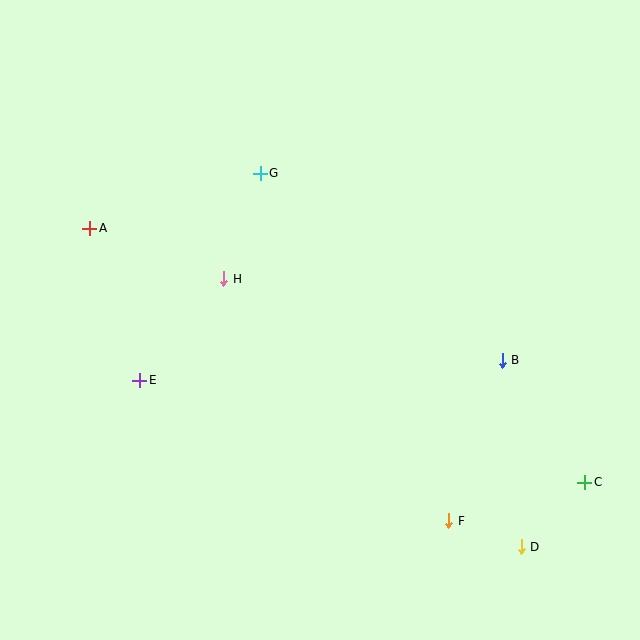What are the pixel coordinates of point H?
Point H is at (224, 279).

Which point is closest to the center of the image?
Point H at (224, 279) is closest to the center.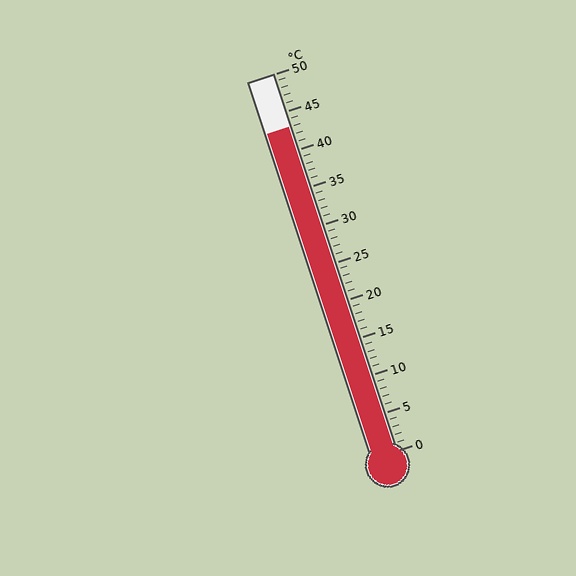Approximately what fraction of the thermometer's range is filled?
The thermometer is filled to approximately 85% of its range.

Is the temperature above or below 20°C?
The temperature is above 20°C.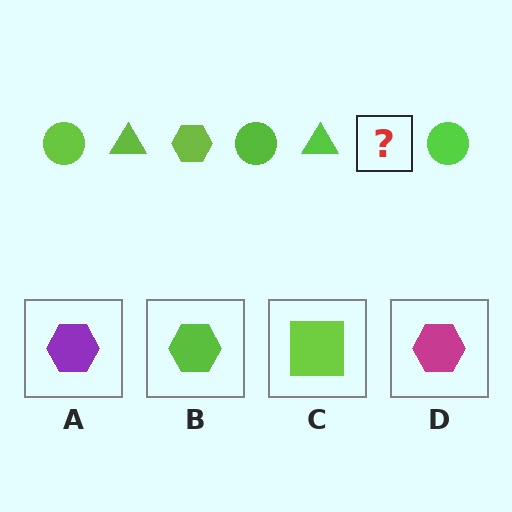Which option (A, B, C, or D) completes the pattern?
B.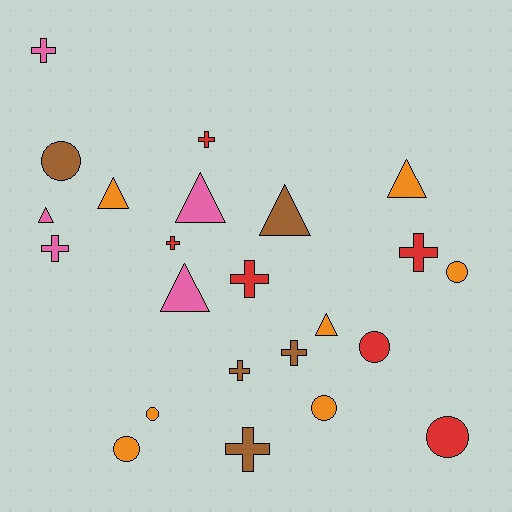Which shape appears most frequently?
Cross, with 9 objects.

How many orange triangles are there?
There are 3 orange triangles.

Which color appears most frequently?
Orange, with 7 objects.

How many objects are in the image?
There are 23 objects.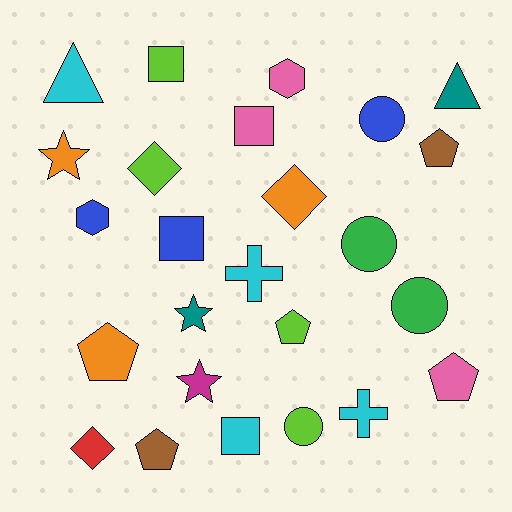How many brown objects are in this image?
There are 2 brown objects.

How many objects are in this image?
There are 25 objects.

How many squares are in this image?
There are 4 squares.